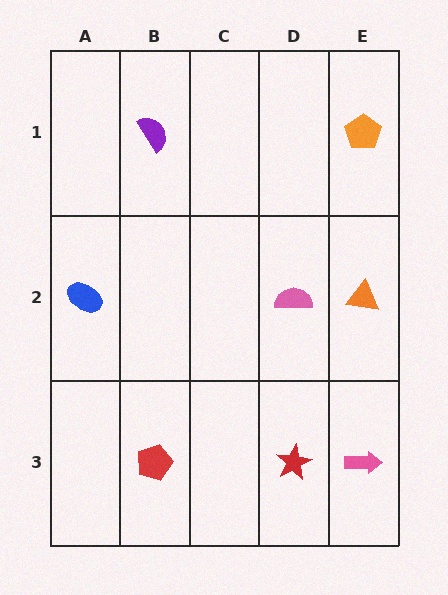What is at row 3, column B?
A red pentagon.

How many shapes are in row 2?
3 shapes.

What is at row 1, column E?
An orange pentagon.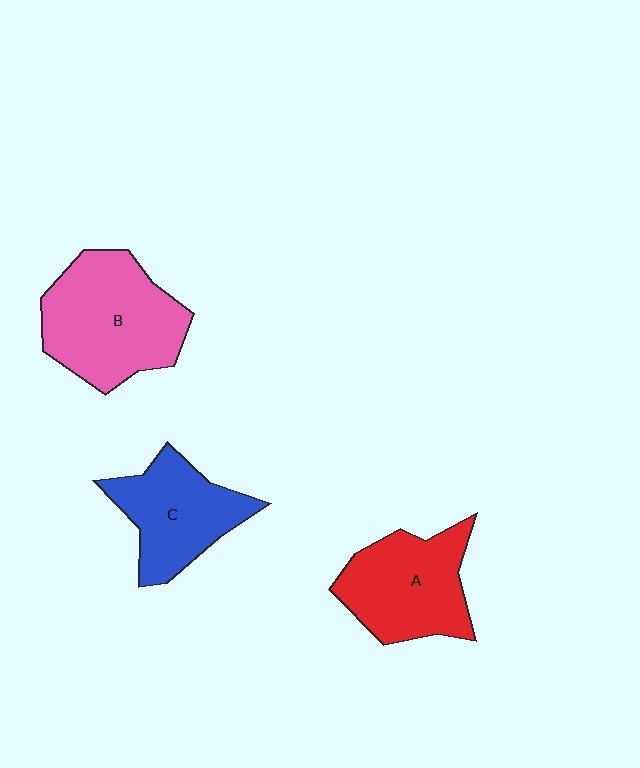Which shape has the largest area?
Shape B (pink).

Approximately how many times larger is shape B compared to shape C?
Approximately 1.3 times.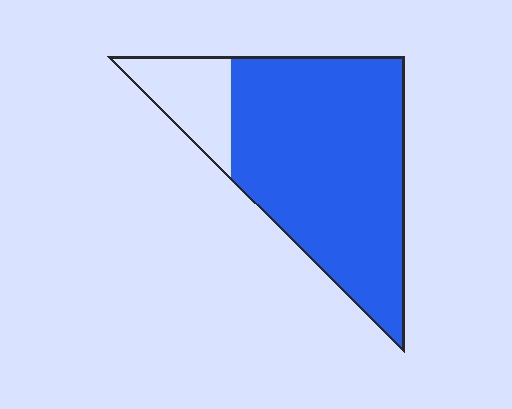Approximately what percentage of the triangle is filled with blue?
Approximately 85%.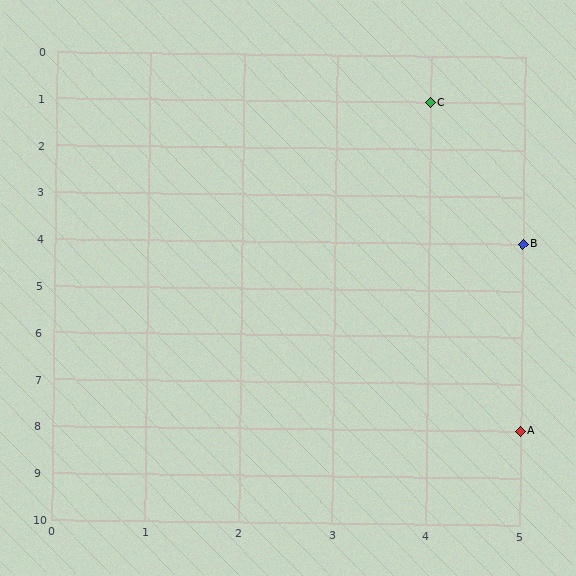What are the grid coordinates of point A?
Point A is at grid coordinates (5, 8).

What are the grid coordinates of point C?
Point C is at grid coordinates (4, 1).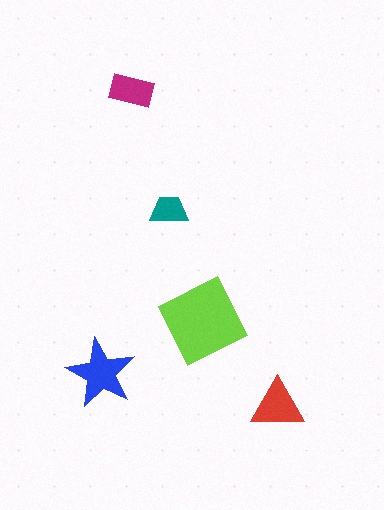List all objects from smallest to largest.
The teal trapezoid, the magenta rectangle, the red triangle, the blue star, the lime diamond.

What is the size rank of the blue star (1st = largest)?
2nd.